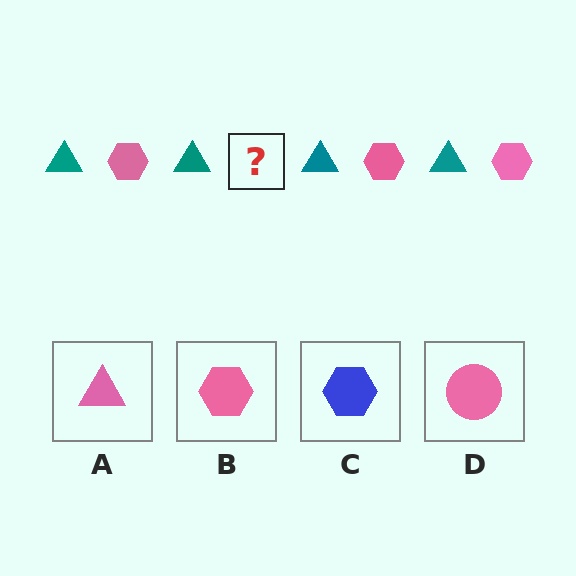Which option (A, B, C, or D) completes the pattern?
B.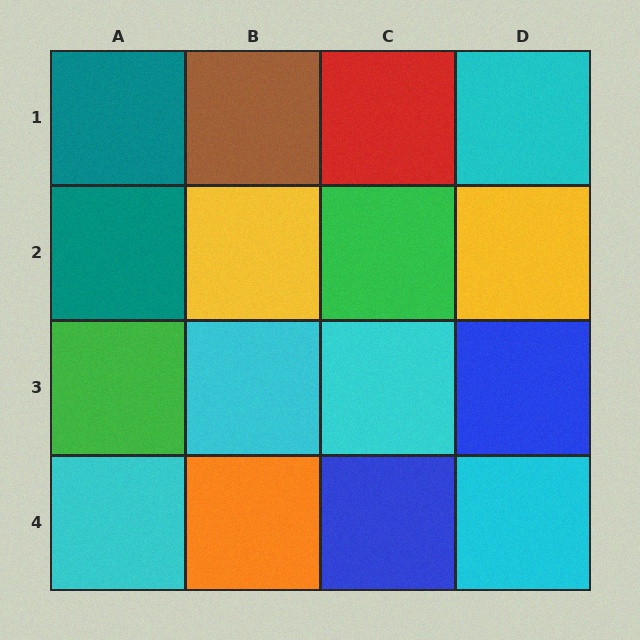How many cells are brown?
1 cell is brown.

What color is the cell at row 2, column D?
Yellow.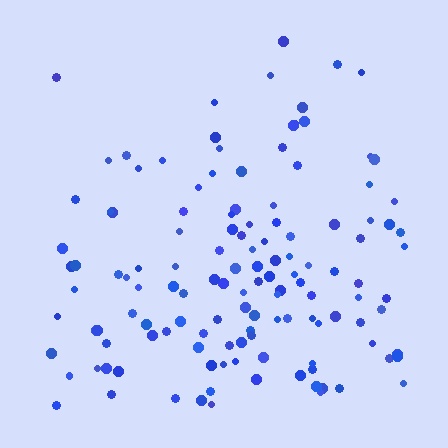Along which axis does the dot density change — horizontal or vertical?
Vertical.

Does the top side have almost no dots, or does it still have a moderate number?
Still a moderate number, just noticeably fewer than the bottom.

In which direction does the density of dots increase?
From top to bottom, with the bottom side densest.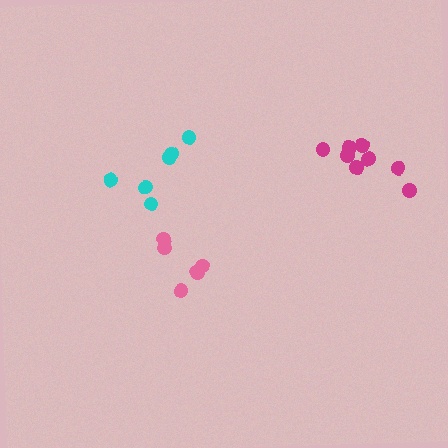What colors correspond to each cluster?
The clusters are colored: cyan, magenta, pink.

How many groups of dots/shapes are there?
There are 3 groups.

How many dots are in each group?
Group 1: 6 dots, Group 2: 8 dots, Group 3: 5 dots (19 total).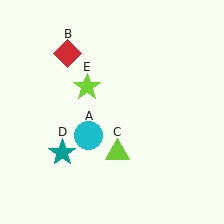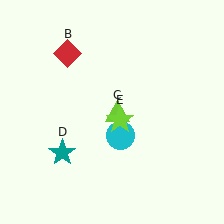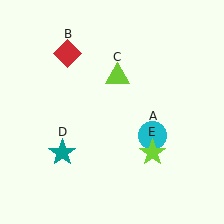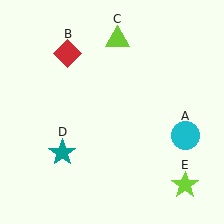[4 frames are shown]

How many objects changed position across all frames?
3 objects changed position: cyan circle (object A), lime triangle (object C), lime star (object E).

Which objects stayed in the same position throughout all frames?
Red diamond (object B) and teal star (object D) remained stationary.